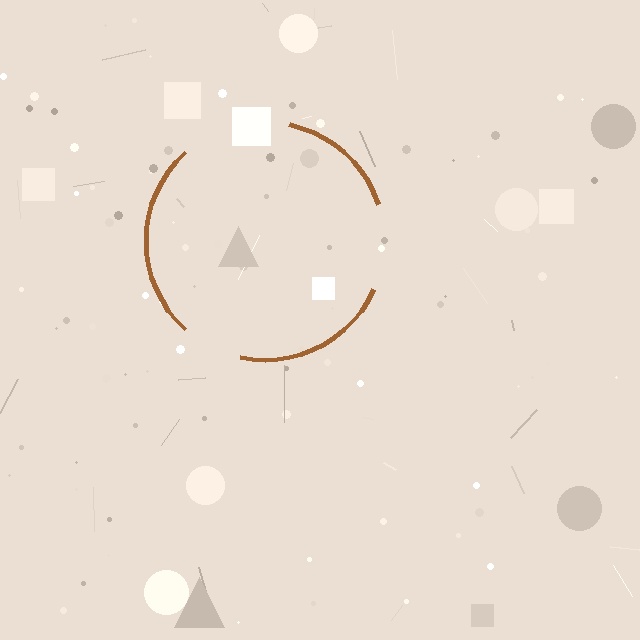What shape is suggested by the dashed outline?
The dashed outline suggests a circle.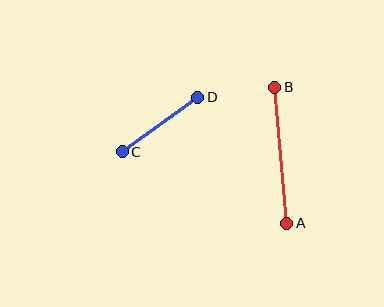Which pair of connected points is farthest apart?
Points A and B are farthest apart.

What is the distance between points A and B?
The distance is approximately 137 pixels.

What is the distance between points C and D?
The distance is approximately 93 pixels.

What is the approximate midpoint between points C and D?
The midpoint is at approximately (160, 125) pixels.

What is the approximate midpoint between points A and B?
The midpoint is at approximately (281, 155) pixels.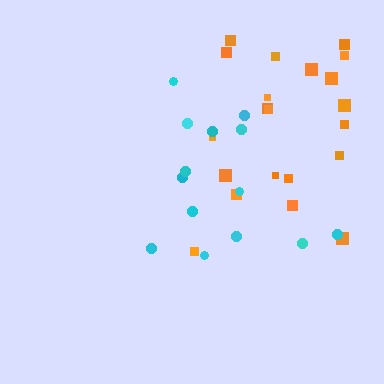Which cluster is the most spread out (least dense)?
Cyan.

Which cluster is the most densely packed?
Orange.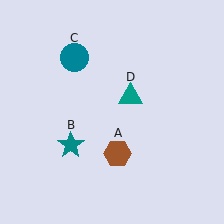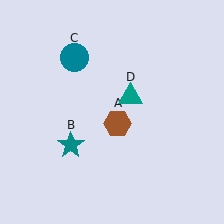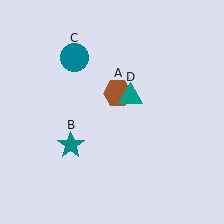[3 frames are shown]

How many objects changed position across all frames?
1 object changed position: brown hexagon (object A).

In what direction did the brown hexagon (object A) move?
The brown hexagon (object A) moved up.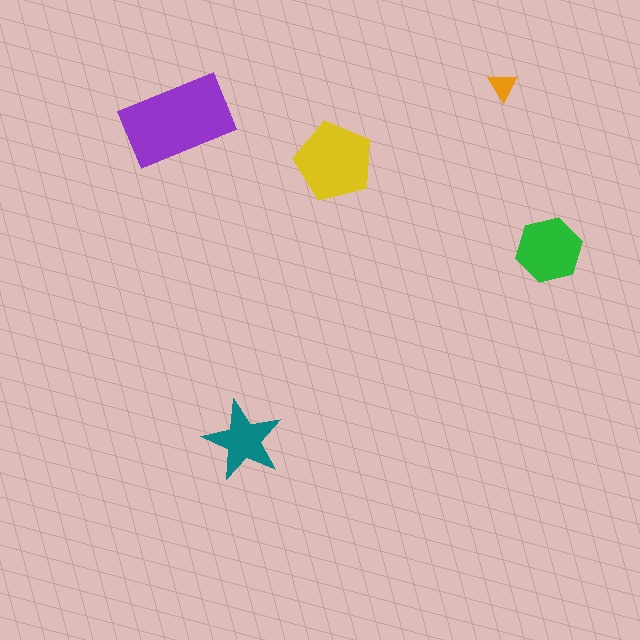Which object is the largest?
The purple rectangle.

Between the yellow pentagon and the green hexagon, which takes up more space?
The yellow pentagon.